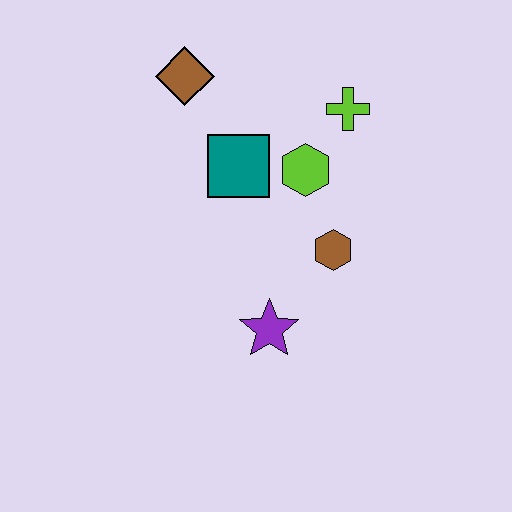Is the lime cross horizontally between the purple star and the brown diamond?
No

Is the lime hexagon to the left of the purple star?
No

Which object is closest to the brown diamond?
The teal square is closest to the brown diamond.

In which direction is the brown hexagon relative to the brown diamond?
The brown hexagon is below the brown diamond.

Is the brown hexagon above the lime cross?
No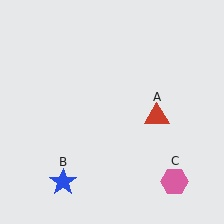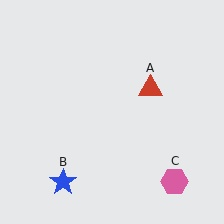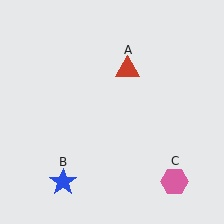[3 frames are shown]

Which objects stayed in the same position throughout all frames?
Blue star (object B) and pink hexagon (object C) remained stationary.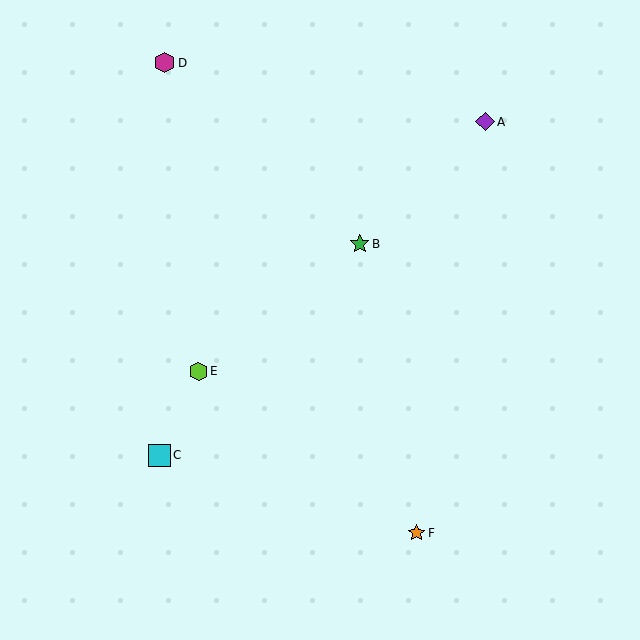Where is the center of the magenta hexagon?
The center of the magenta hexagon is at (164, 63).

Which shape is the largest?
The cyan square (labeled C) is the largest.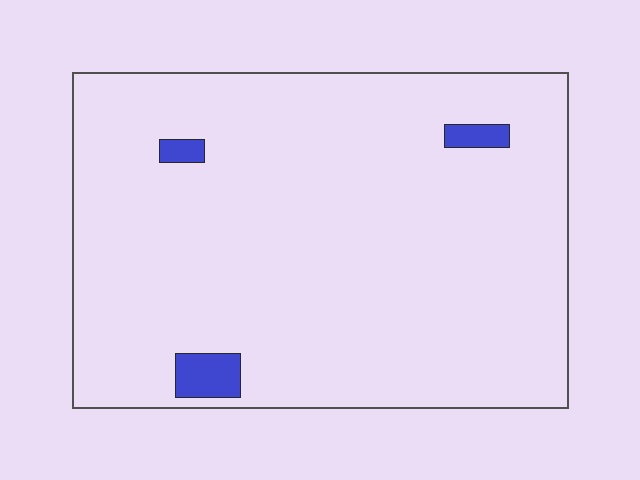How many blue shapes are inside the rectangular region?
3.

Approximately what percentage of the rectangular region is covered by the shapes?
Approximately 5%.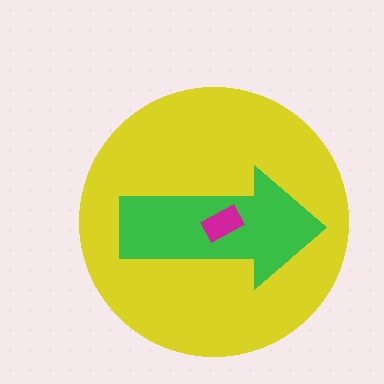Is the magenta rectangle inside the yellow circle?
Yes.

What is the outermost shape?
The yellow circle.